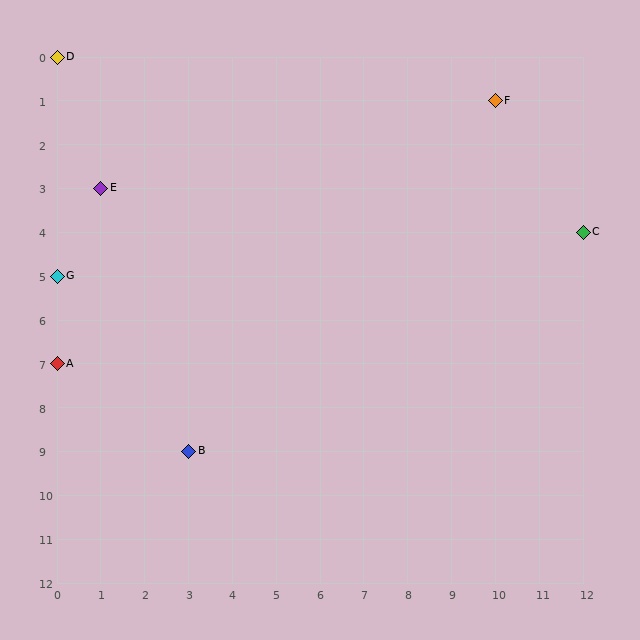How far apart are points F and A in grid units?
Points F and A are 10 columns and 6 rows apart (about 11.7 grid units diagonally).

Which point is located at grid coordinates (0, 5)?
Point G is at (0, 5).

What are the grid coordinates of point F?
Point F is at grid coordinates (10, 1).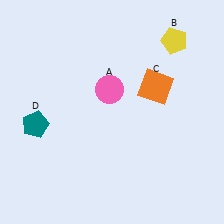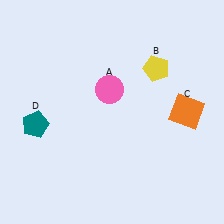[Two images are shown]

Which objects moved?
The objects that moved are: the yellow pentagon (B), the orange square (C).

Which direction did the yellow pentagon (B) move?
The yellow pentagon (B) moved down.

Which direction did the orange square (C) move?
The orange square (C) moved right.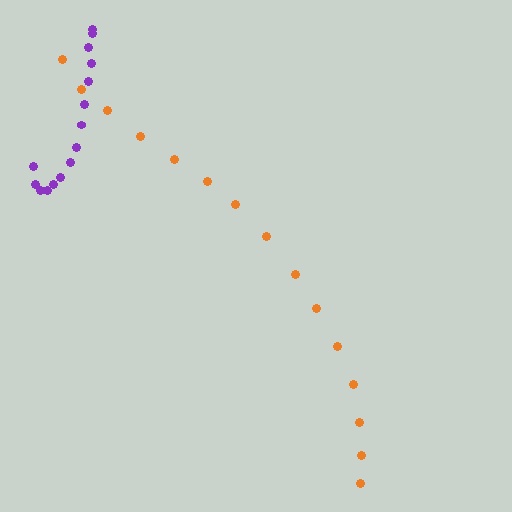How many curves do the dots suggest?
There are 2 distinct paths.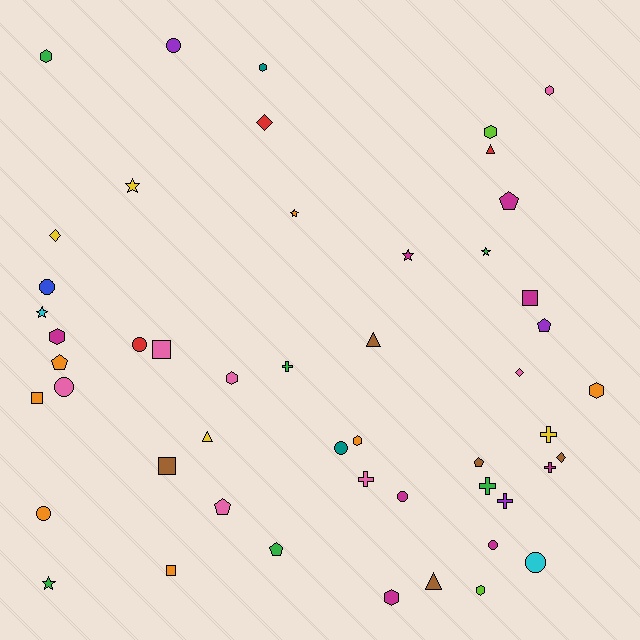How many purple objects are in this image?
There are 3 purple objects.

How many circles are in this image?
There are 9 circles.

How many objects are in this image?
There are 50 objects.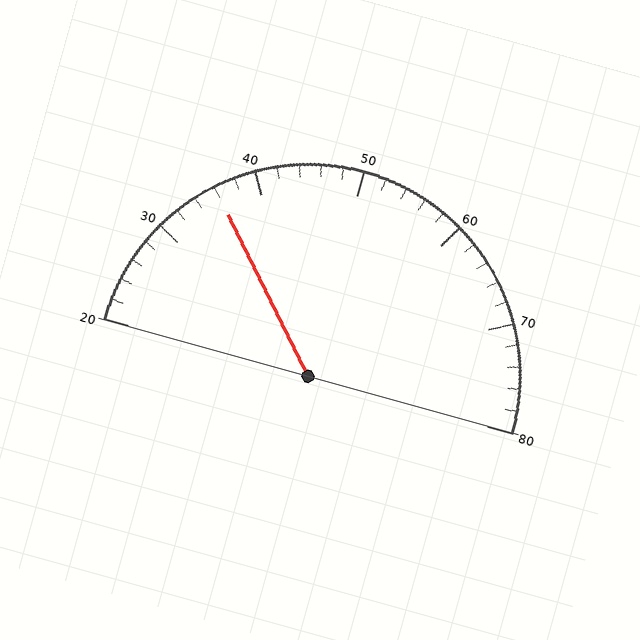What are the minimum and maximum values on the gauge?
The gauge ranges from 20 to 80.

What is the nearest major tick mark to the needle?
The nearest major tick mark is 40.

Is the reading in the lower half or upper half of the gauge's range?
The reading is in the lower half of the range (20 to 80).